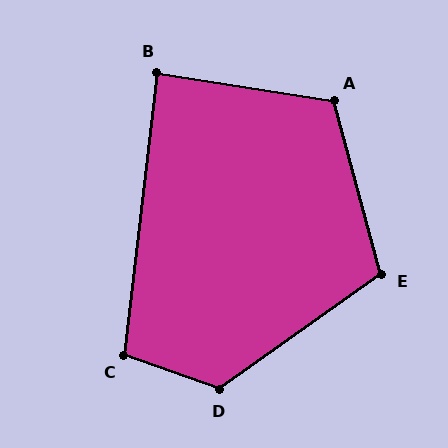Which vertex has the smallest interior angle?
B, at approximately 88 degrees.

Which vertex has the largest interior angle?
D, at approximately 125 degrees.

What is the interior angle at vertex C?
Approximately 103 degrees (obtuse).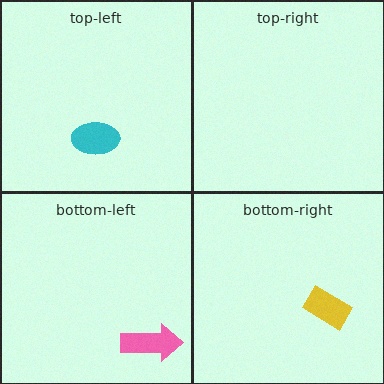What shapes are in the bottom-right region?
The yellow rectangle.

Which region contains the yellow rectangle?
The bottom-right region.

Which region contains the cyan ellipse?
The top-left region.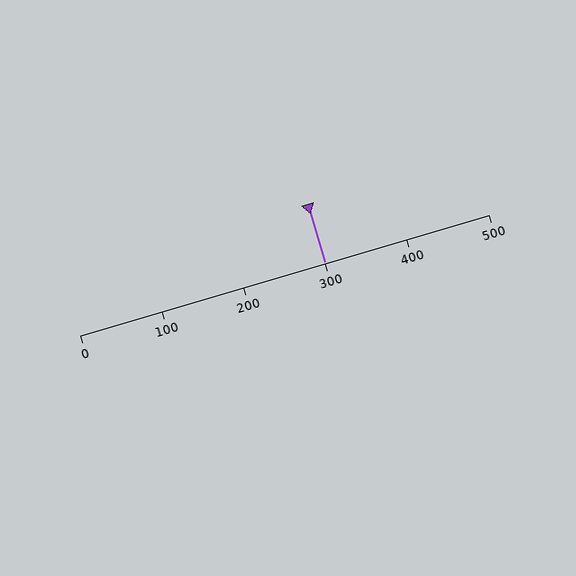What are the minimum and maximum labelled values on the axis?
The axis runs from 0 to 500.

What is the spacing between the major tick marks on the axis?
The major ticks are spaced 100 apart.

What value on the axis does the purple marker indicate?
The marker indicates approximately 300.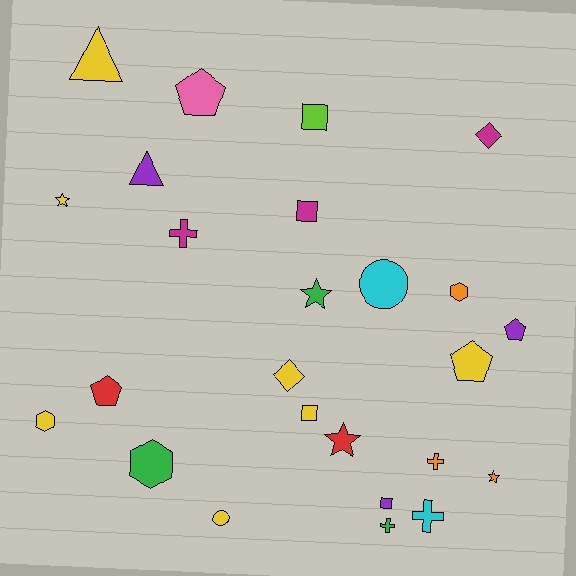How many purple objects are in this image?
There are 3 purple objects.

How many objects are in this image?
There are 25 objects.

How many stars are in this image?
There are 4 stars.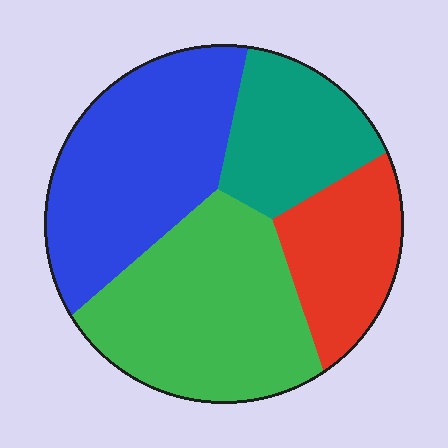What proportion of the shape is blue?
Blue takes up about one third (1/3) of the shape.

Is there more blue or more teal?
Blue.